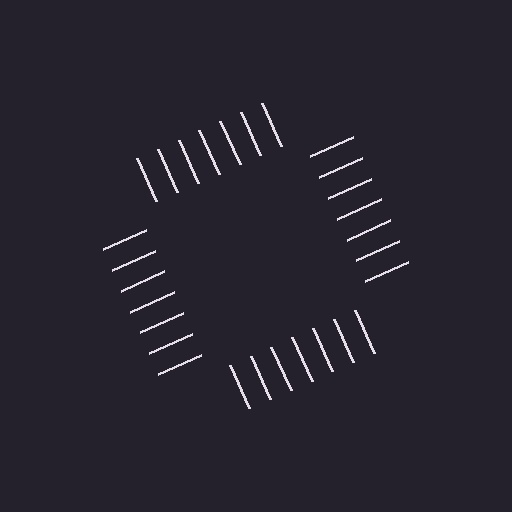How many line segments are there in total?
28 — 7 along each of the 4 edges.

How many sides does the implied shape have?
4 sides — the line-ends trace a square.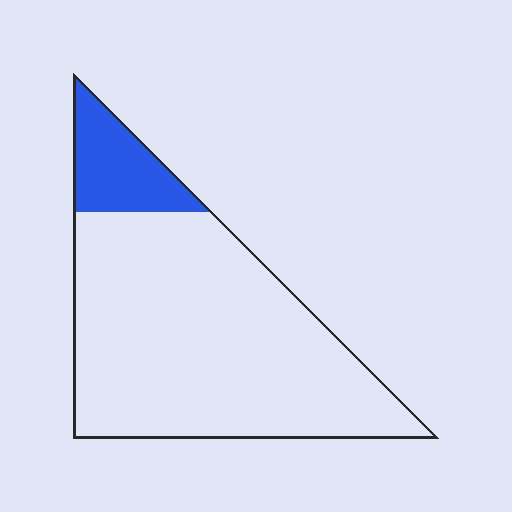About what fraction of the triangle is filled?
About one eighth (1/8).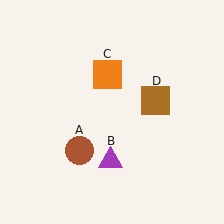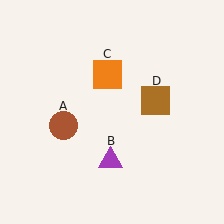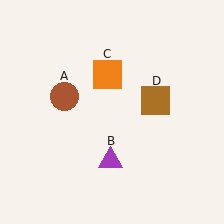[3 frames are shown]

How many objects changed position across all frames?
1 object changed position: brown circle (object A).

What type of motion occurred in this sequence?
The brown circle (object A) rotated clockwise around the center of the scene.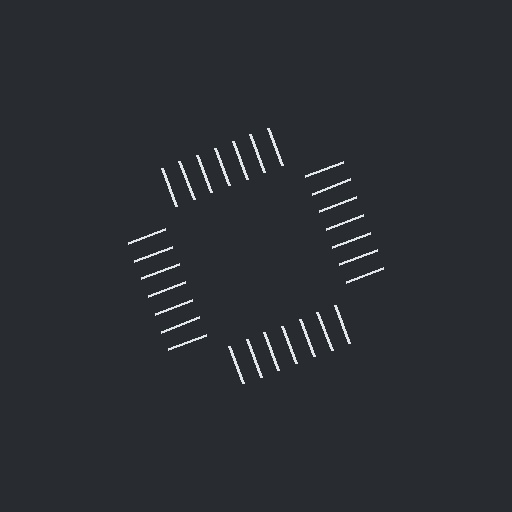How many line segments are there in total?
28 — 7 along each of the 4 edges.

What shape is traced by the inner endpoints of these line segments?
An illusory square — the line segments terminate on its edges but no continuous stroke is drawn.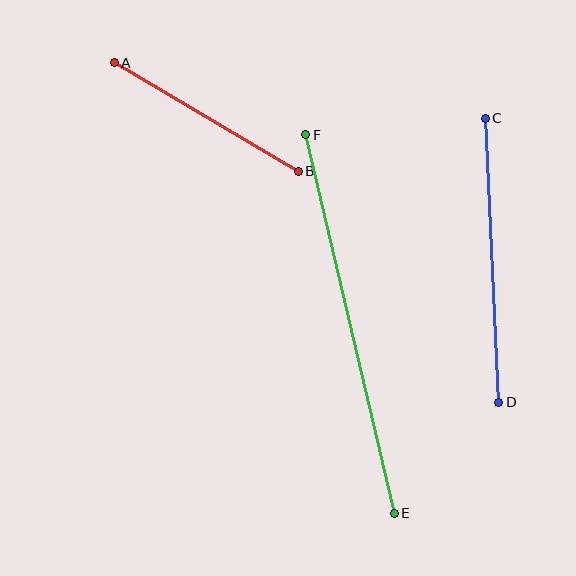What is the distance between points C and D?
The distance is approximately 284 pixels.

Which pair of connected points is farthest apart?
Points E and F are farthest apart.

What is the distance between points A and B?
The distance is approximately 214 pixels.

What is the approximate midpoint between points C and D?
The midpoint is at approximately (492, 260) pixels.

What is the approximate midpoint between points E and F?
The midpoint is at approximately (350, 324) pixels.